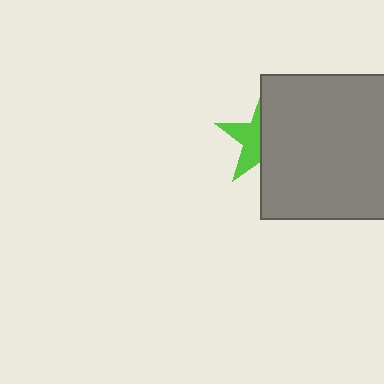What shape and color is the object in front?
The object in front is a gray square.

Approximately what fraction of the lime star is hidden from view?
Roughly 58% of the lime star is hidden behind the gray square.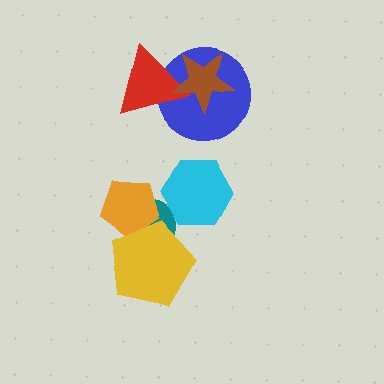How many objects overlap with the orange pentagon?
2 objects overlap with the orange pentagon.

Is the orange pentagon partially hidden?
Yes, it is partially covered by another shape.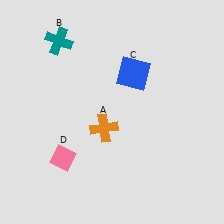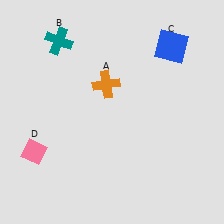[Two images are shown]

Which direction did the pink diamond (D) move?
The pink diamond (D) moved left.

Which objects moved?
The objects that moved are: the orange cross (A), the blue square (C), the pink diamond (D).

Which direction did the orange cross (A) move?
The orange cross (A) moved up.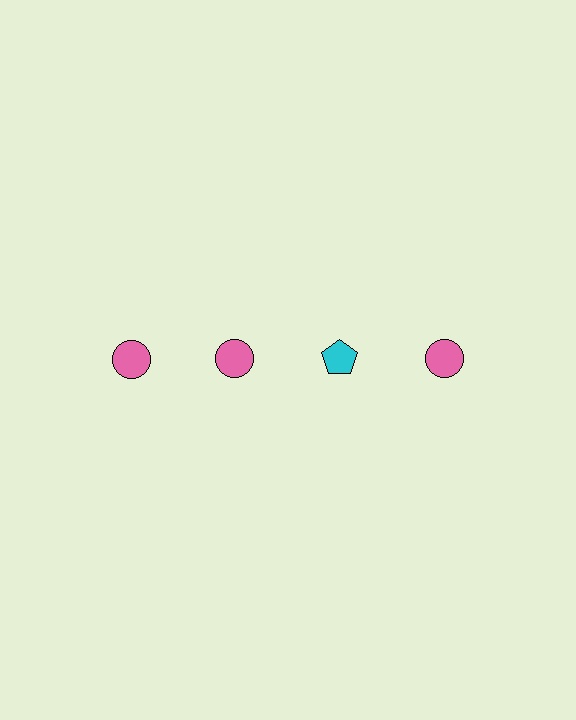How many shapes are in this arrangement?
There are 4 shapes arranged in a grid pattern.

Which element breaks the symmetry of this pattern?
The cyan pentagon in the top row, center column breaks the symmetry. All other shapes are pink circles.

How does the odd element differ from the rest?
It differs in both color (cyan instead of pink) and shape (pentagon instead of circle).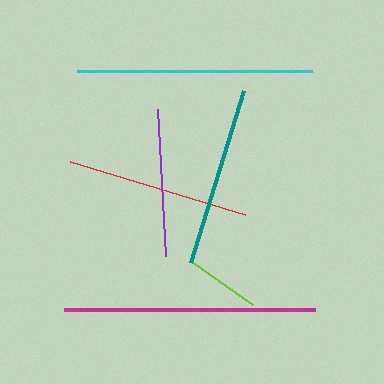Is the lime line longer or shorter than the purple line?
The purple line is longer than the lime line.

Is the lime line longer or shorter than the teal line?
The teal line is longer than the lime line.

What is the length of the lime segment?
The lime segment is approximately 75 pixels long.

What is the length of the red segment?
The red segment is approximately 183 pixels long.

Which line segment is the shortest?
The lime line is the shortest at approximately 75 pixels.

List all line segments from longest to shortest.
From longest to shortest: magenta, cyan, red, teal, purple, lime.